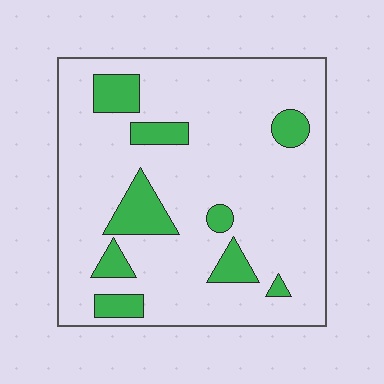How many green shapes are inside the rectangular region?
9.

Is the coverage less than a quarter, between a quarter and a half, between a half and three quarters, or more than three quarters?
Less than a quarter.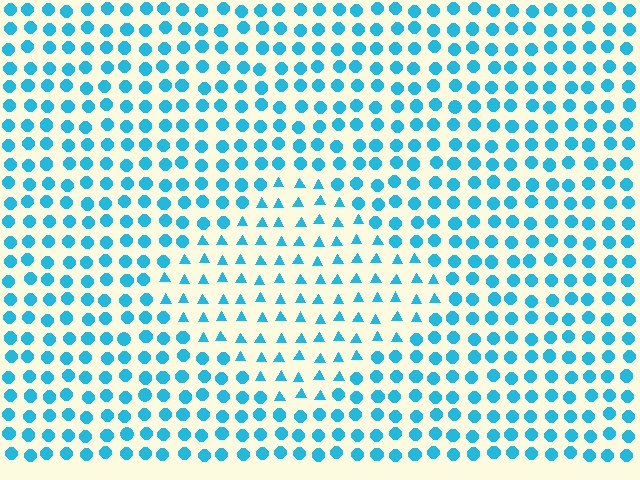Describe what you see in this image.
The image is filled with small cyan elements arranged in a uniform grid. A diamond-shaped region contains triangles, while the surrounding area contains circles. The boundary is defined purely by the change in element shape.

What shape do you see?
I see a diamond.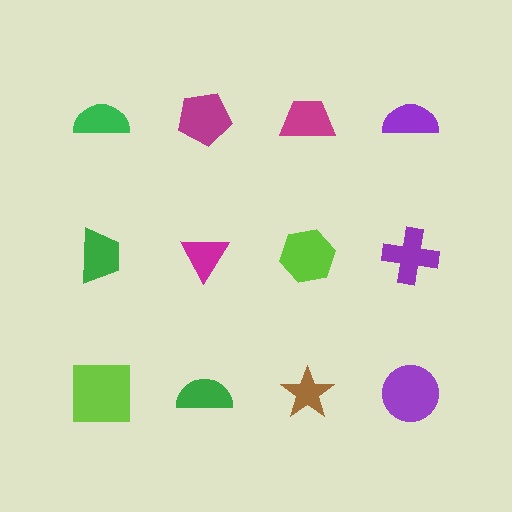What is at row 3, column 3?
A brown star.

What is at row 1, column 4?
A purple semicircle.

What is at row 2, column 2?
A magenta triangle.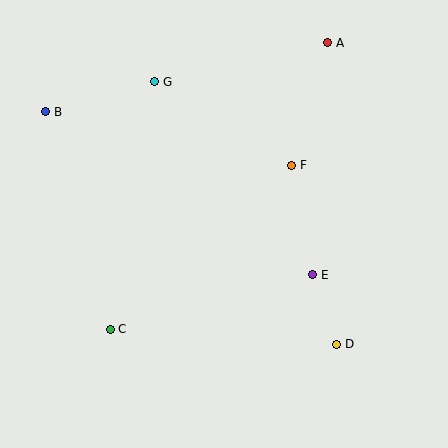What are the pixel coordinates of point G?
Point G is at (155, 82).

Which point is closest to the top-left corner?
Point B is closest to the top-left corner.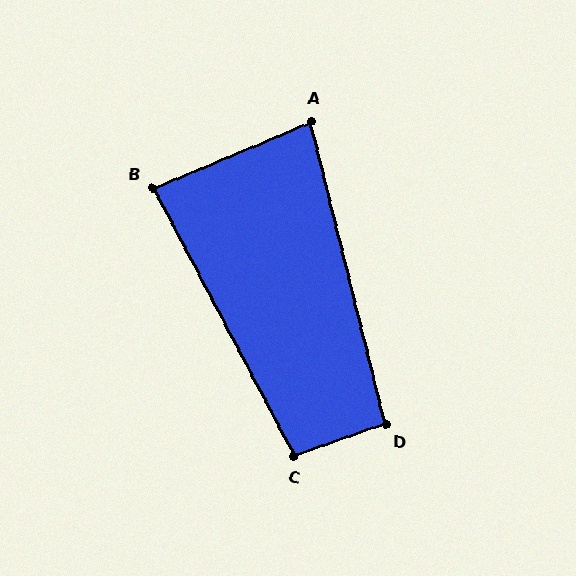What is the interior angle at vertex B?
Approximately 85 degrees (approximately right).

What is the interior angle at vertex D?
Approximately 95 degrees (approximately right).